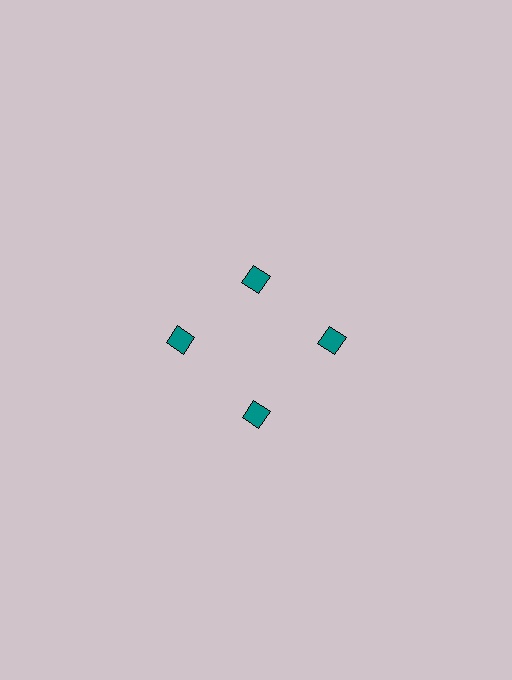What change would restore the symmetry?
The symmetry would be restored by moving it outward, back onto the ring so that all 4 diamonds sit at equal angles and equal distance from the center.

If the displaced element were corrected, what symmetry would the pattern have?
It would have 4-fold rotational symmetry — the pattern would map onto itself every 90 degrees.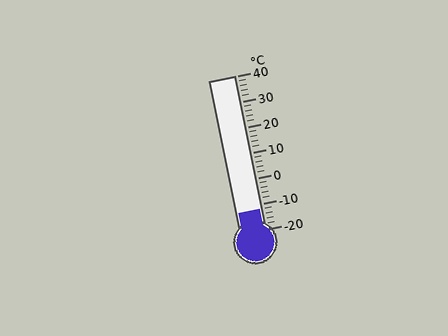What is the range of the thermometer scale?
The thermometer scale ranges from -20°C to 40°C.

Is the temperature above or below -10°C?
The temperature is below -10°C.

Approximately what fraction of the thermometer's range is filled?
The thermometer is filled to approximately 15% of its range.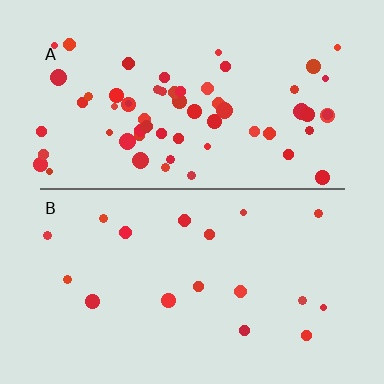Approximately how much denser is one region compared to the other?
Approximately 3.5× — region A over region B.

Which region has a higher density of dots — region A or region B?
A (the top).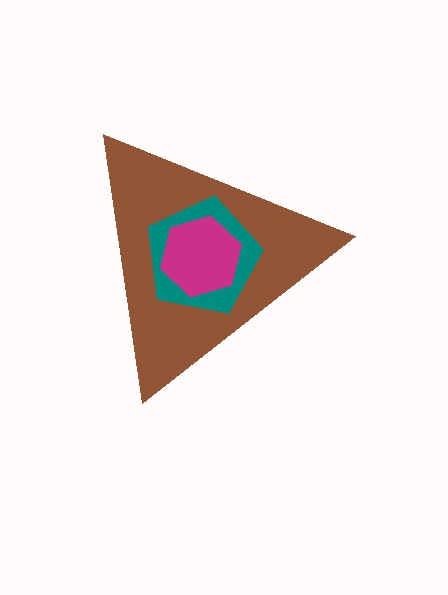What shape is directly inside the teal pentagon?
The magenta hexagon.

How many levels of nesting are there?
3.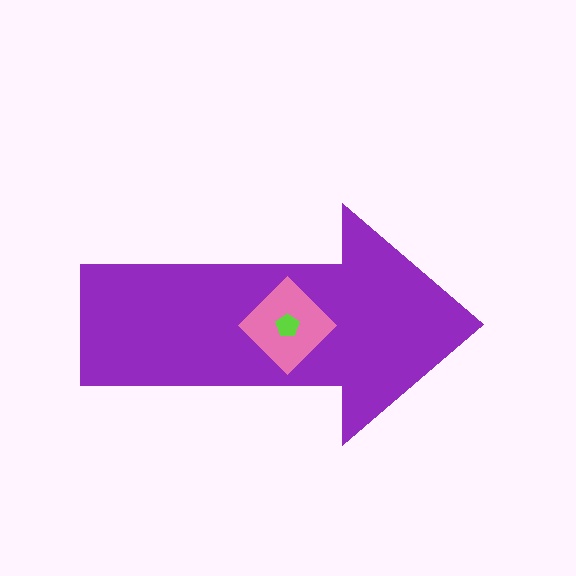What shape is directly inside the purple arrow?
The pink diamond.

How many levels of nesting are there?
3.